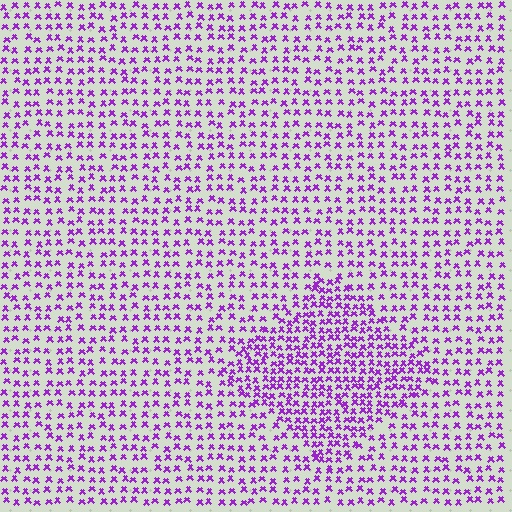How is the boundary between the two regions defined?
The boundary is defined by a change in element density (approximately 1.7x ratio). All elements are the same color, size, and shape.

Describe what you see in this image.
The image contains small purple elements arranged at two different densities. A diamond-shaped region is visible where the elements are more densely packed than the surrounding area.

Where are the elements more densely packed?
The elements are more densely packed inside the diamond boundary.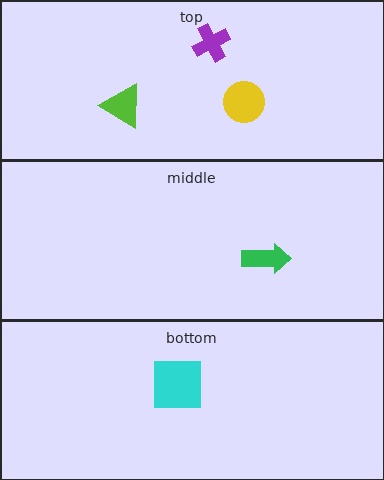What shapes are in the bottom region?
The cyan square.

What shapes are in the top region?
The lime triangle, the purple cross, the yellow circle.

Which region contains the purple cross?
The top region.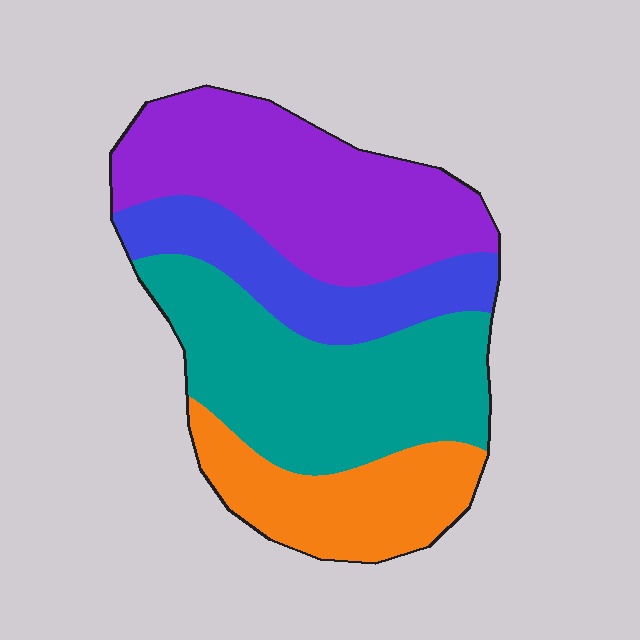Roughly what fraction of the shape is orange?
Orange covers around 20% of the shape.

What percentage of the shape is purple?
Purple takes up between a quarter and a half of the shape.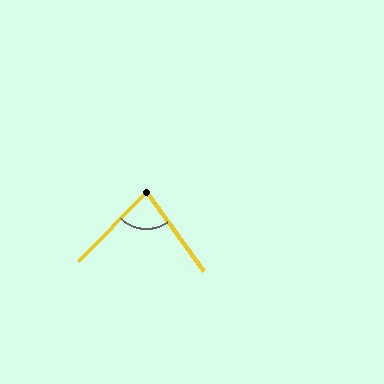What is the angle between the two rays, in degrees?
Approximately 80 degrees.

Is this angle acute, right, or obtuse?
It is acute.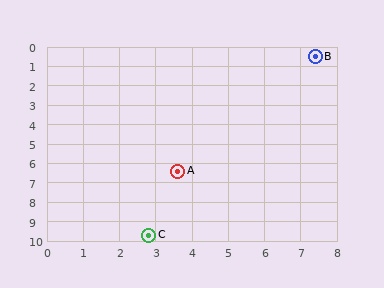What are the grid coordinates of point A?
Point A is at approximately (3.6, 6.4).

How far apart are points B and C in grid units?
Points B and C are about 10.3 grid units apart.